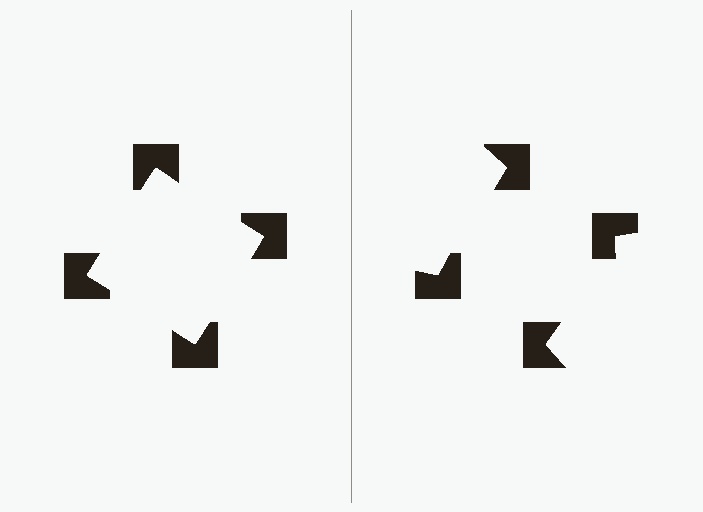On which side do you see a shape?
An illusory square appears on the left side. On the right side the wedge cuts are rotated, so no coherent shape forms.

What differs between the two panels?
The notched squares are positioned identically on both sides; only the wedge orientations differ. On the left they align to a square; on the right they are misaligned.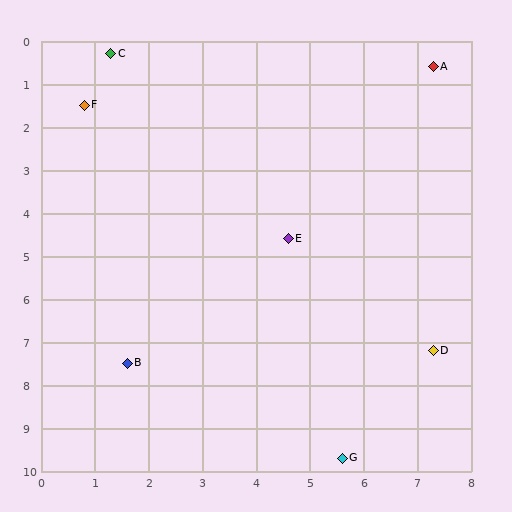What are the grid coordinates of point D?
Point D is at approximately (7.3, 7.2).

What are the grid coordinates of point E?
Point E is at approximately (4.6, 4.6).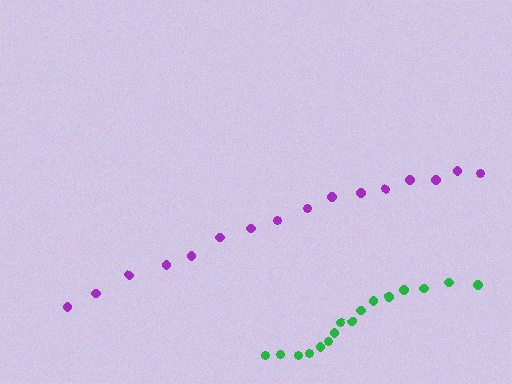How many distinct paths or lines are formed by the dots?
There are 2 distinct paths.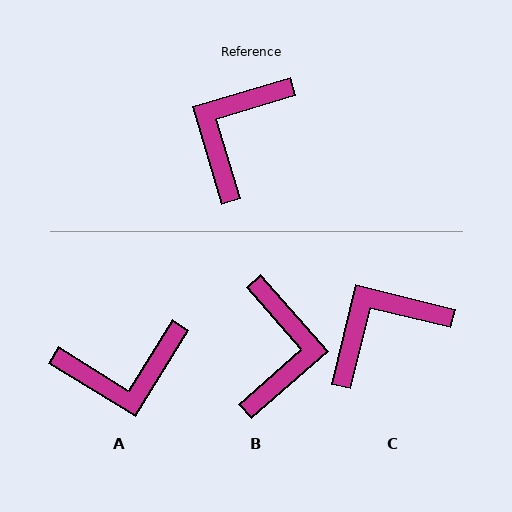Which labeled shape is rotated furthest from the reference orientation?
B, about 155 degrees away.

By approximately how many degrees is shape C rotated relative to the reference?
Approximately 30 degrees clockwise.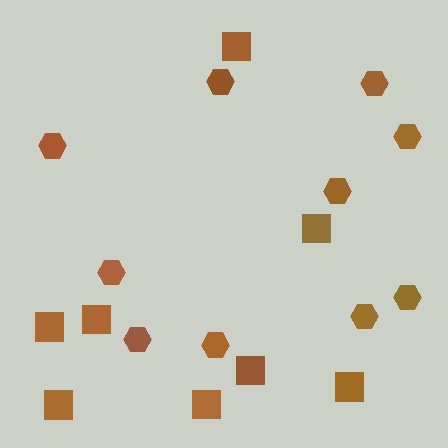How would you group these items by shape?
There are 2 groups: one group of hexagons (10) and one group of squares (8).